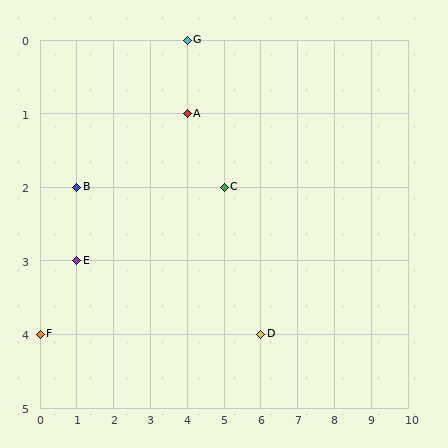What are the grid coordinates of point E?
Point E is at grid coordinates (1, 3).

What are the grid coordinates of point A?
Point A is at grid coordinates (4, 1).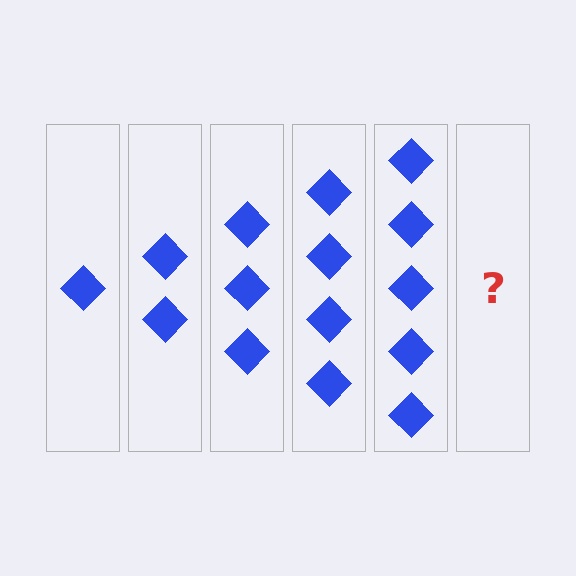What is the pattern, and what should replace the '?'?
The pattern is that each step adds one more diamond. The '?' should be 6 diamonds.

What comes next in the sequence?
The next element should be 6 diamonds.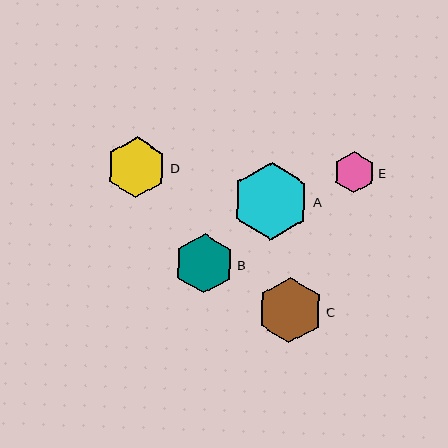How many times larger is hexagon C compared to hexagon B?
Hexagon C is approximately 1.1 times the size of hexagon B.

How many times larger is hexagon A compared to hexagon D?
Hexagon A is approximately 1.3 times the size of hexagon D.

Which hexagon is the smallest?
Hexagon E is the smallest with a size of approximately 41 pixels.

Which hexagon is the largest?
Hexagon A is the largest with a size of approximately 77 pixels.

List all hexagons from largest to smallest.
From largest to smallest: A, C, D, B, E.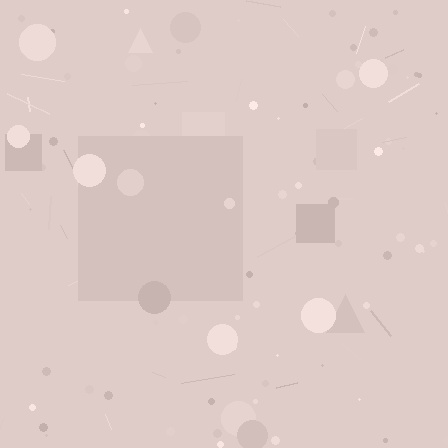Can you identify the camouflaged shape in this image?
The camouflaged shape is a square.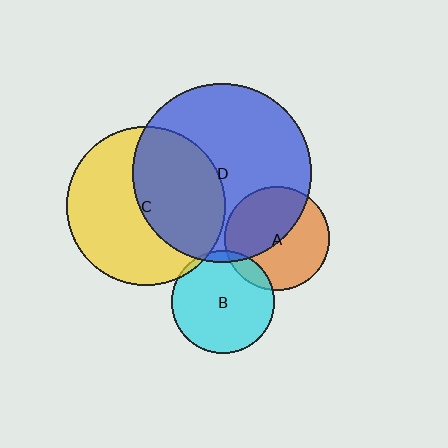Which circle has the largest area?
Circle D (blue).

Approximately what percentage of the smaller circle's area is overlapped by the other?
Approximately 50%.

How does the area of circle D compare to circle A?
Approximately 2.9 times.